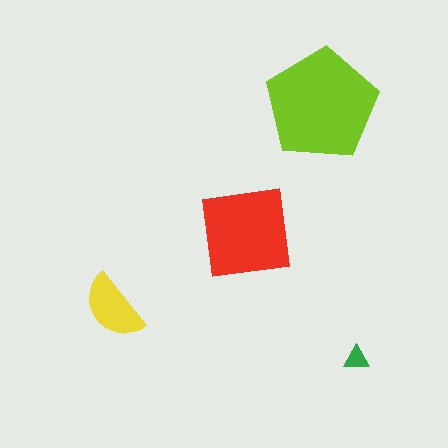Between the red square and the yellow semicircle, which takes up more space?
The red square.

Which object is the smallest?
The green triangle.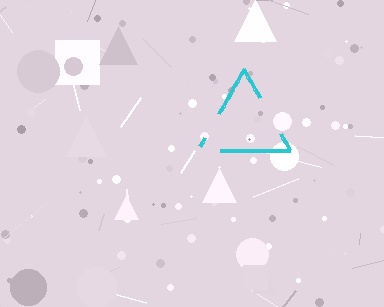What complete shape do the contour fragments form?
The contour fragments form a triangle.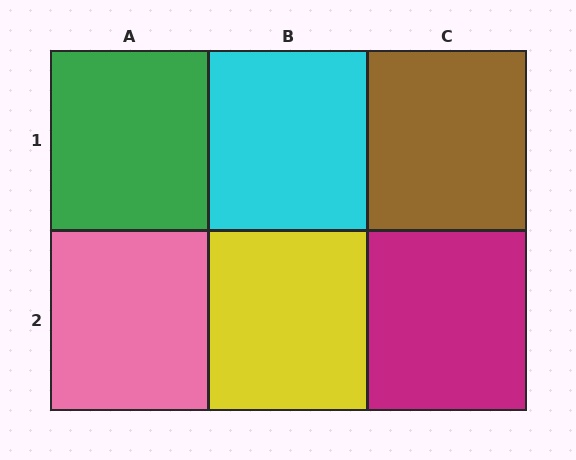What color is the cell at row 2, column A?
Pink.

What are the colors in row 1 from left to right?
Green, cyan, brown.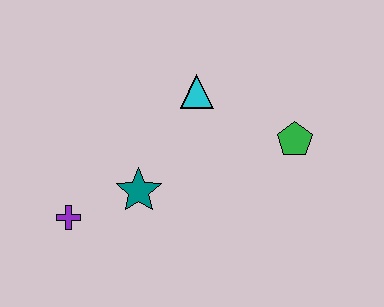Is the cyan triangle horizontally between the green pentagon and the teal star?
Yes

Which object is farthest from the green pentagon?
The purple cross is farthest from the green pentagon.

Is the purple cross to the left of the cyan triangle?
Yes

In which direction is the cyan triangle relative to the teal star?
The cyan triangle is above the teal star.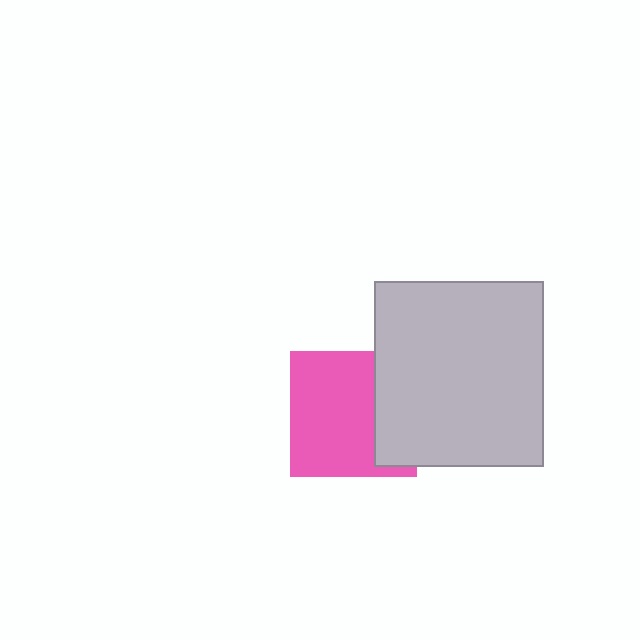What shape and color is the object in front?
The object in front is a light gray rectangle.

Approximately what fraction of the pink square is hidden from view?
Roughly 32% of the pink square is hidden behind the light gray rectangle.